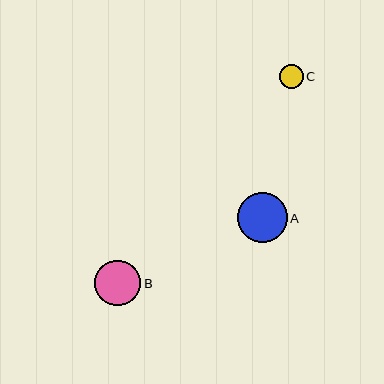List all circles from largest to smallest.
From largest to smallest: A, B, C.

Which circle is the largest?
Circle A is the largest with a size of approximately 50 pixels.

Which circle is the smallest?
Circle C is the smallest with a size of approximately 24 pixels.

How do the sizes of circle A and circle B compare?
Circle A and circle B are approximately the same size.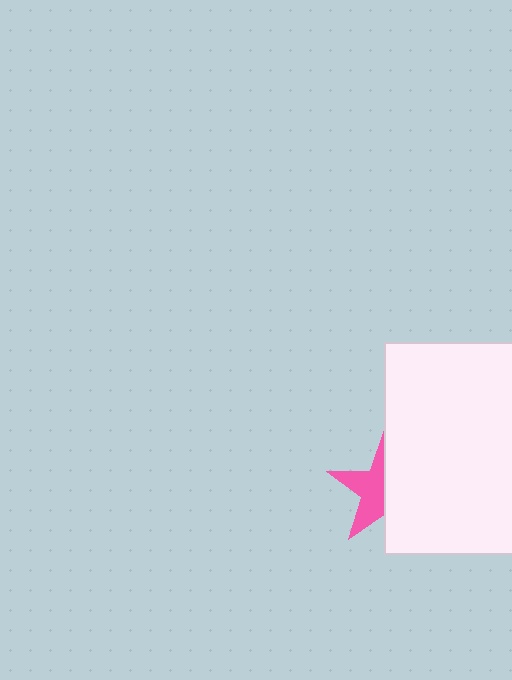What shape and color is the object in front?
The object in front is a white rectangle.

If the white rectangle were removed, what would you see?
You would see the complete pink star.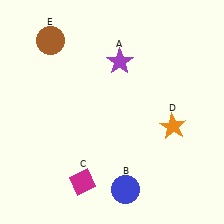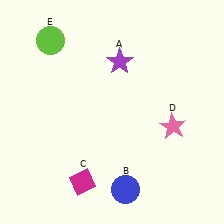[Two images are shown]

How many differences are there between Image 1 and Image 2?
There are 2 differences between the two images.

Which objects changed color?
D changed from orange to pink. E changed from brown to lime.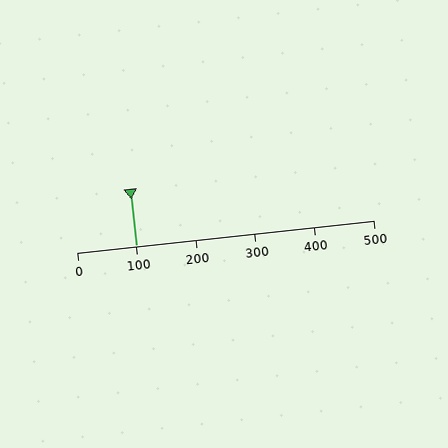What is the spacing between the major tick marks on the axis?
The major ticks are spaced 100 apart.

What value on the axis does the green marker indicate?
The marker indicates approximately 100.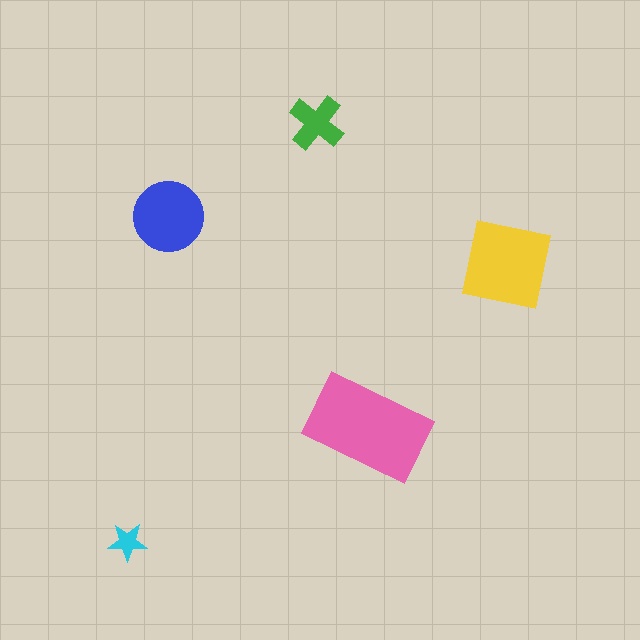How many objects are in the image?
There are 5 objects in the image.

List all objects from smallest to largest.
The cyan star, the green cross, the blue circle, the yellow square, the pink rectangle.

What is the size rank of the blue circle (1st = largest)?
3rd.